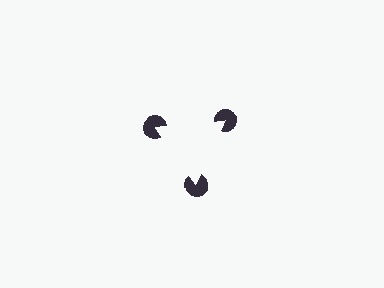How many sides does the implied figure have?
3 sides.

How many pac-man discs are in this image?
There are 3 — one at each vertex of the illusory triangle.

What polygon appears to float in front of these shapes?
An illusory triangle — its edges are inferred from the aligned wedge cuts in the pac-man discs, not physically drawn.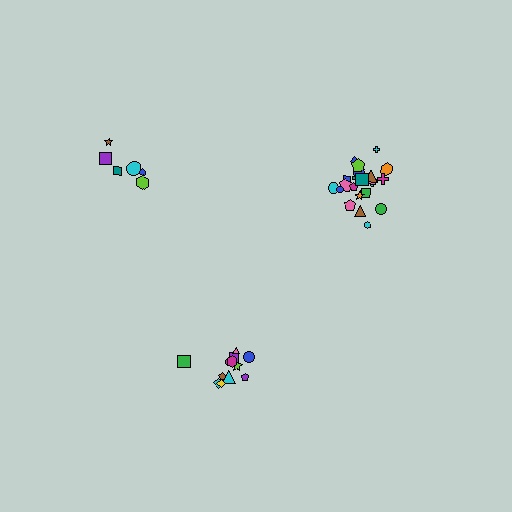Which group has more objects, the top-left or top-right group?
The top-right group.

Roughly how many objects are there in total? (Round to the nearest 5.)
Roughly 40 objects in total.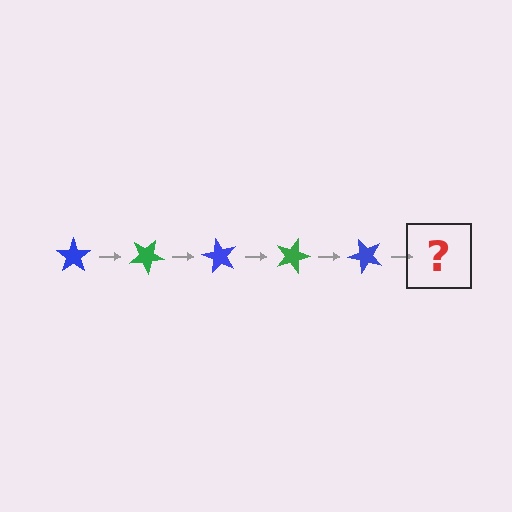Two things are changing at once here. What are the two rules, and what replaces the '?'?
The two rules are that it rotates 30 degrees each step and the color cycles through blue and green. The '?' should be a green star, rotated 150 degrees from the start.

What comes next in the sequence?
The next element should be a green star, rotated 150 degrees from the start.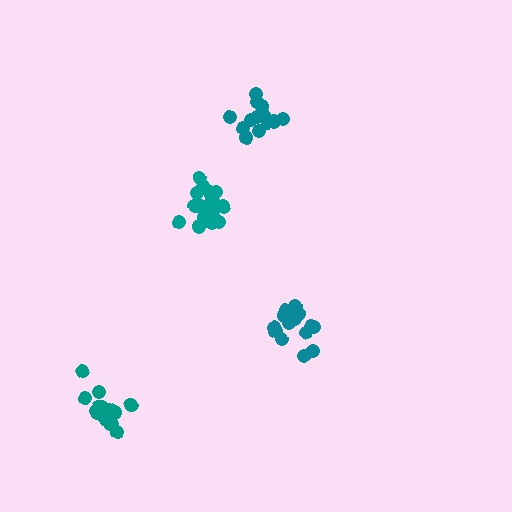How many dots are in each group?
Group 1: 18 dots, Group 2: 14 dots, Group 3: 16 dots, Group 4: 13 dots (61 total).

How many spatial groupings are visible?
There are 4 spatial groupings.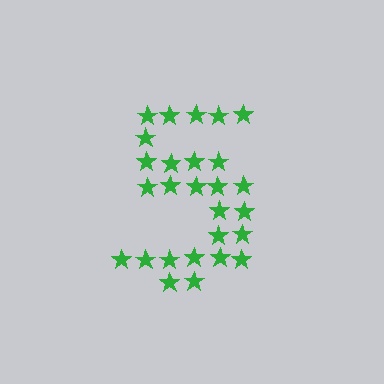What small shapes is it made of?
It is made of small stars.